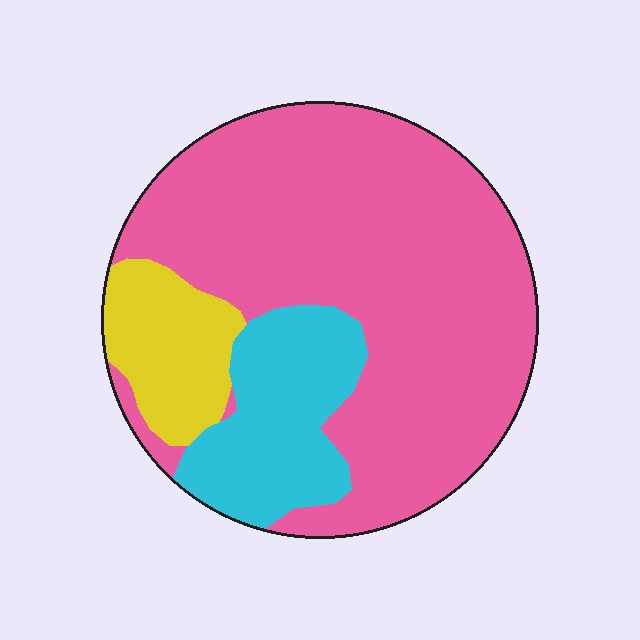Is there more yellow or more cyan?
Cyan.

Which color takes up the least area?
Yellow, at roughly 10%.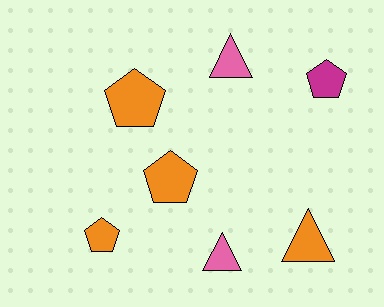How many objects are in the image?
There are 7 objects.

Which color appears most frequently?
Orange, with 4 objects.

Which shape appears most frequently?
Pentagon, with 4 objects.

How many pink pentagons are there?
There are no pink pentagons.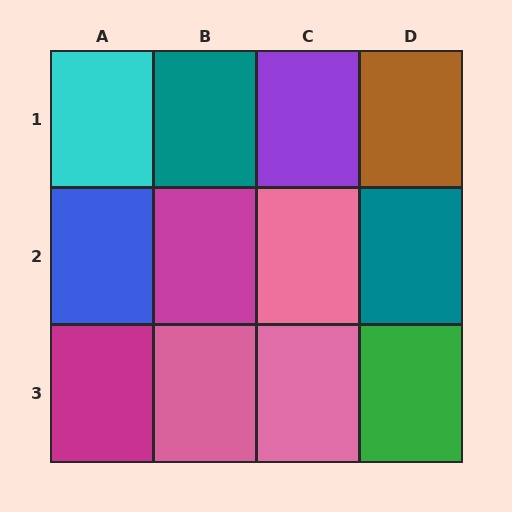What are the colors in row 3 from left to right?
Magenta, pink, pink, green.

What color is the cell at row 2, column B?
Magenta.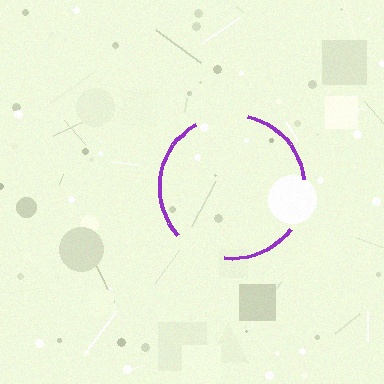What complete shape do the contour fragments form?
The contour fragments form a circle.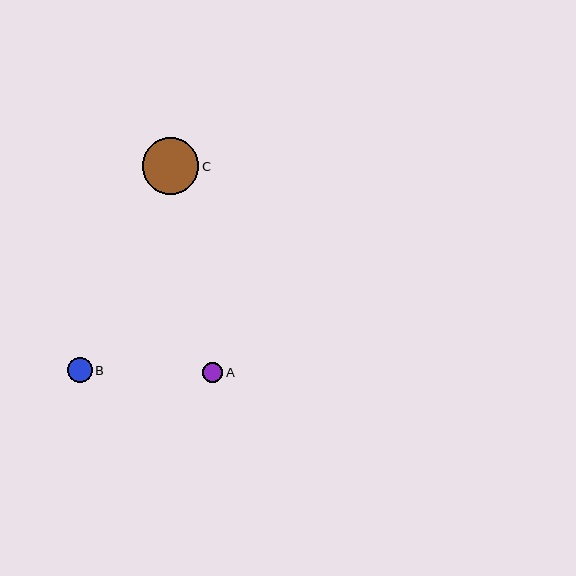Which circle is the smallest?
Circle A is the smallest with a size of approximately 20 pixels.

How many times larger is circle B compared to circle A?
Circle B is approximately 1.2 times the size of circle A.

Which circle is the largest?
Circle C is the largest with a size of approximately 57 pixels.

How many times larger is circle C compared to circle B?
Circle C is approximately 2.3 times the size of circle B.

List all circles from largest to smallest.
From largest to smallest: C, B, A.